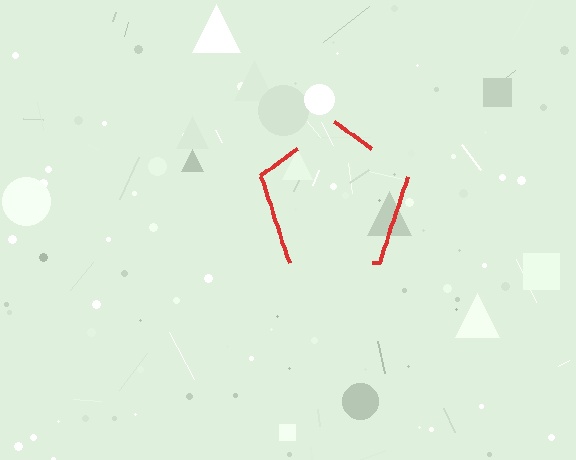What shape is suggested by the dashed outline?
The dashed outline suggests a pentagon.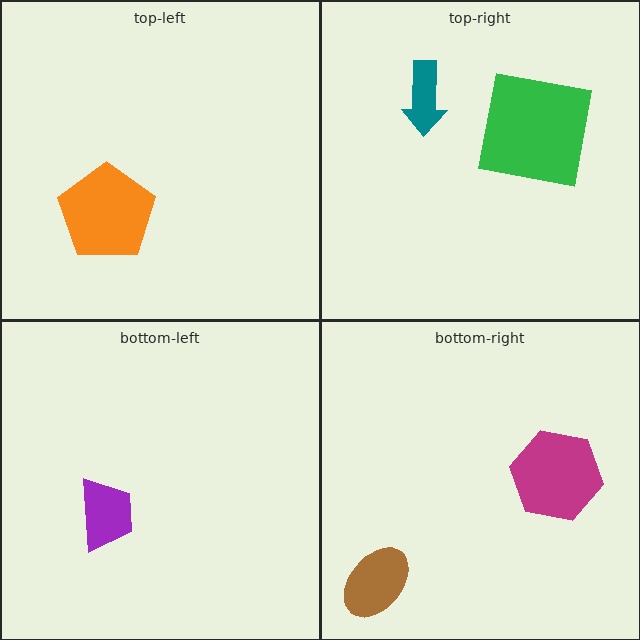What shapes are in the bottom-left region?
The purple trapezoid.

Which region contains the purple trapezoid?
The bottom-left region.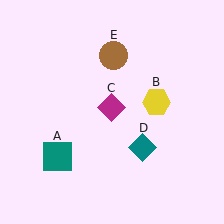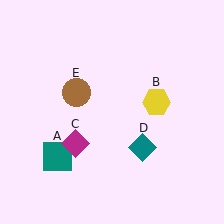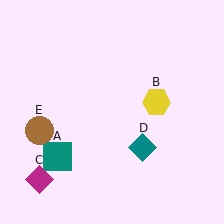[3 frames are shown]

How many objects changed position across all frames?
2 objects changed position: magenta diamond (object C), brown circle (object E).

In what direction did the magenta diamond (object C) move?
The magenta diamond (object C) moved down and to the left.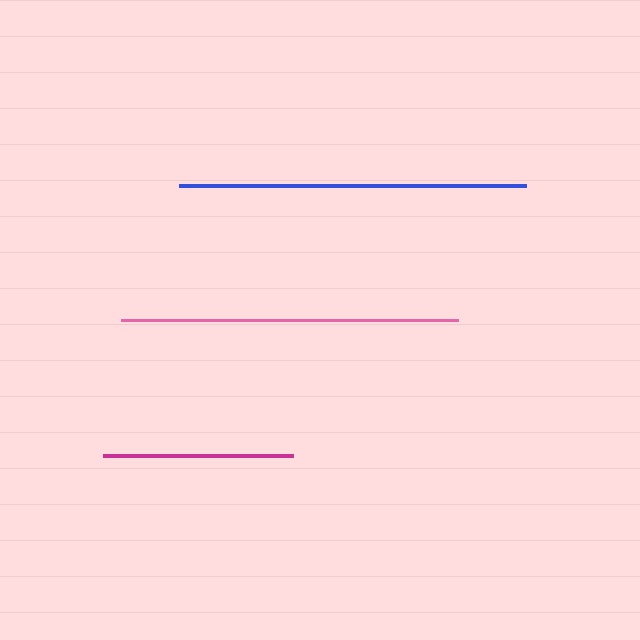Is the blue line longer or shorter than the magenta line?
The blue line is longer than the magenta line.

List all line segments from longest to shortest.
From longest to shortest: blue, pink, magenta.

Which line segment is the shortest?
The magenta line is the shortest at approximately 190 pixels.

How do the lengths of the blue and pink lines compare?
The blue and pink lines are approximately the same length.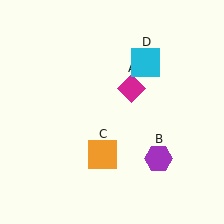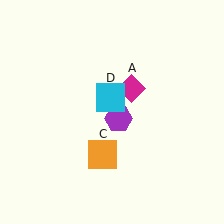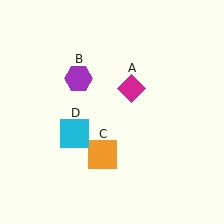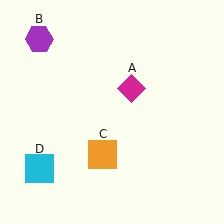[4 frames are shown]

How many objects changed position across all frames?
2 objects changed position: purple hexagon (object B), cyan square (object D).